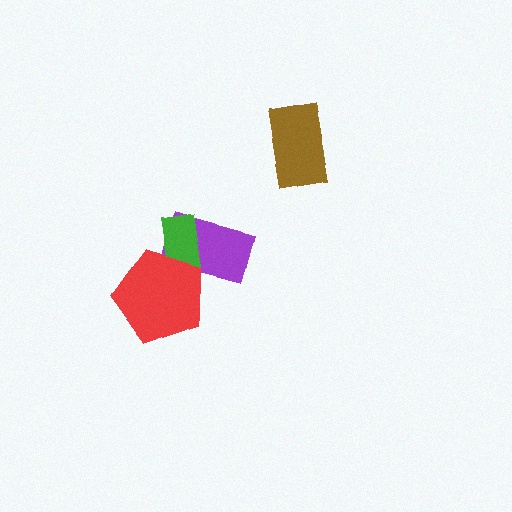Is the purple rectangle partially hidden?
Yes, it is partially covered by another shape.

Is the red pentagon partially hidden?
No, no other shape covers it.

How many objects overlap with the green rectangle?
2 objects overlap with the green rectangle.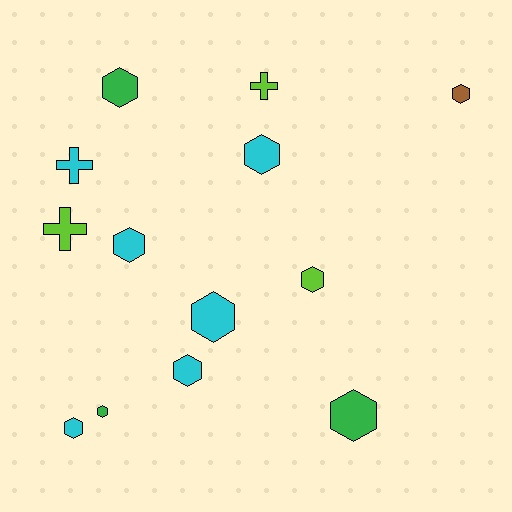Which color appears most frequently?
Cyan, with 6 objects.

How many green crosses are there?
There are no green crosses.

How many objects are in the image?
There are 13 objects.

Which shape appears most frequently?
Hexagon, with 10 objects.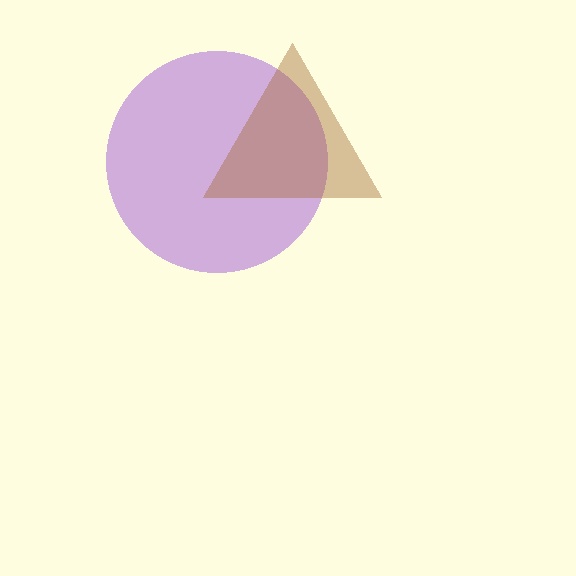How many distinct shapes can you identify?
There are 2 distinct shapes: a purple circle, a brown triangle.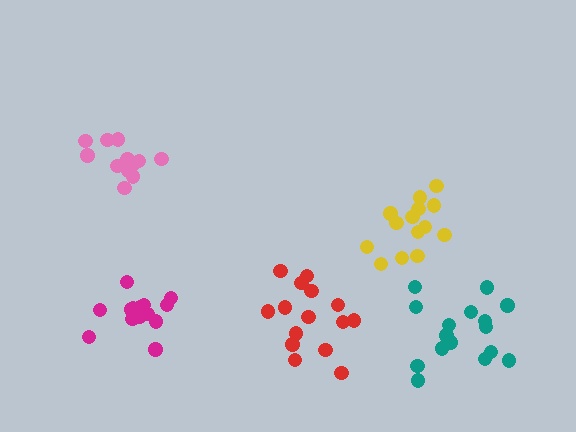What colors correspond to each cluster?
The clusters are colored: pink, teal, magenta, yellow, red.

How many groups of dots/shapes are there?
There are 5 groups.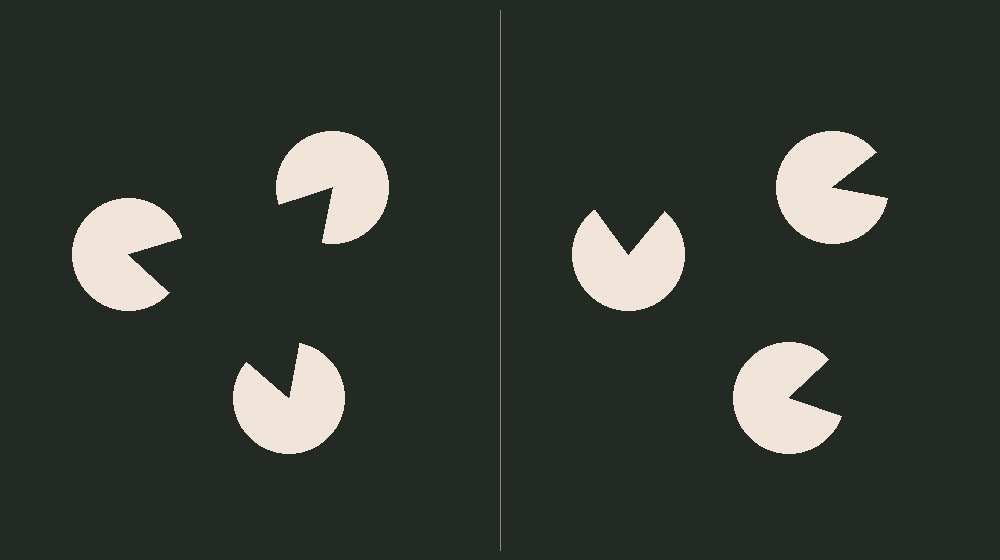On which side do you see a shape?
An illusory triangle appears on the left side. On the right side the wedge cuts are rotated, so no coherent shape forms.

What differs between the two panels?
The pac-man discs are positioned identically on both sides; only the wedge orientations differ. On the left they align to a triangle; on the right they are misaligned.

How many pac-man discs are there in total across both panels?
6 — 3 on each side.